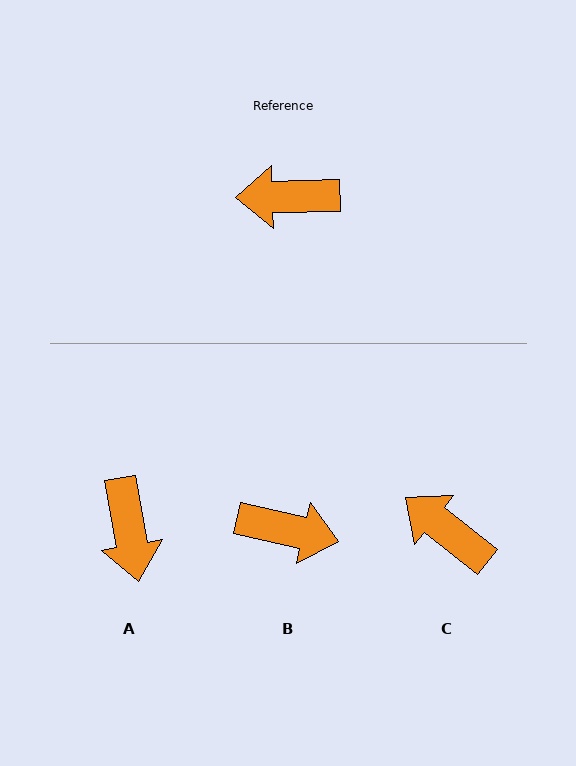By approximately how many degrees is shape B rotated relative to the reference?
Approximately 166 degrees counter-clockwise.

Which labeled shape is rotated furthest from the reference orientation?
B, about 166 degrees away.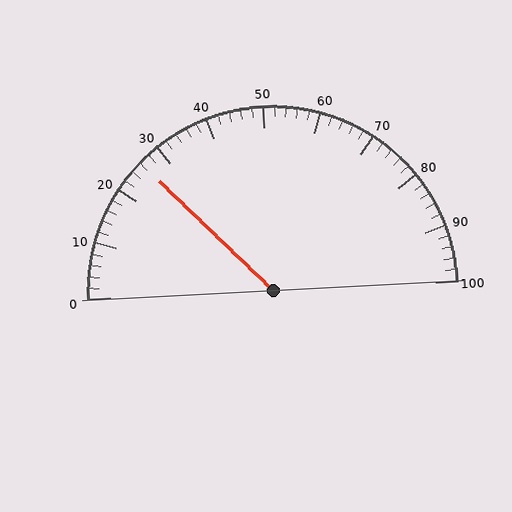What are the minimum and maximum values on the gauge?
The gauge ranges from 0 to 100.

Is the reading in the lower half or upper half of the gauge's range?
The reading is in the lower half of the range (0 to 100).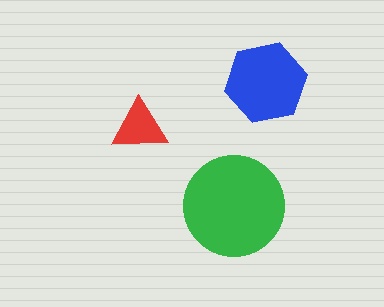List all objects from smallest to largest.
The red triangle, the blue hexagon, the green circle.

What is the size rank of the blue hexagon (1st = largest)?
2nd.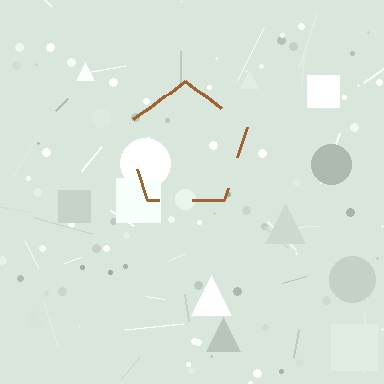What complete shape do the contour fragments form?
The contour fragments form a pentagon.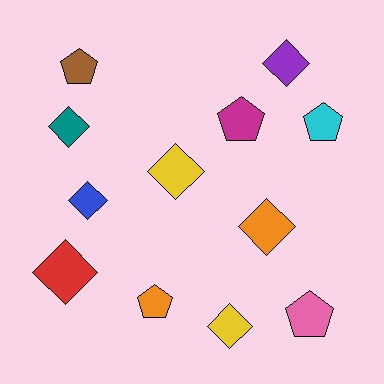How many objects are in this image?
There are 12 objects.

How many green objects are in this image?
There are no green objects.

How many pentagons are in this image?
There are 5 pentagons.